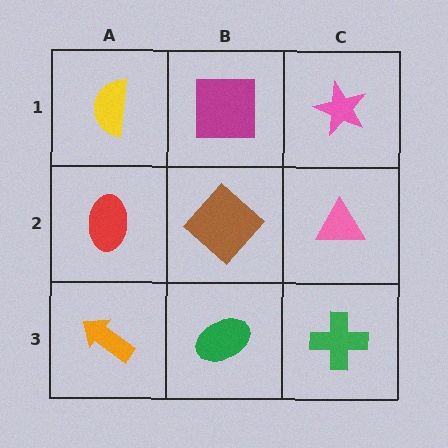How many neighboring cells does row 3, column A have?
2.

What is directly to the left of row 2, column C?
A brown diamond.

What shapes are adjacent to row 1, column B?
A brown diamond (row 2, column B), a yellow semicircle (row 1, column A), a pink star (row 1, column C).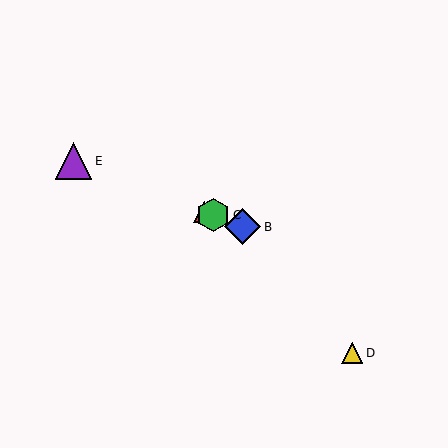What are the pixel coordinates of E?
Object E is at (74, 161).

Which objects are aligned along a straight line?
Objects A, B, C, E are aligned along a straight line.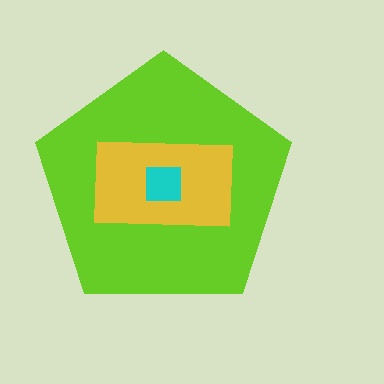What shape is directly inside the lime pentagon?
The yellow rectangle.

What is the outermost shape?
The lime pentagon.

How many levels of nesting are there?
3.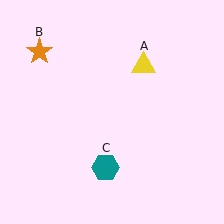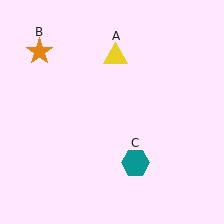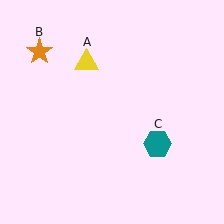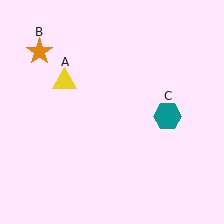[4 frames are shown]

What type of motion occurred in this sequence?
The yellow triangle (object A), teal hexagon (object C) rotated counterclockwise around the center of the scene.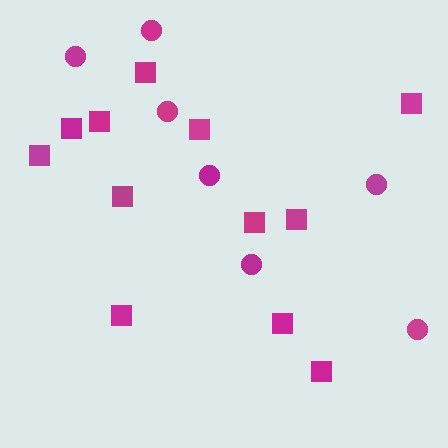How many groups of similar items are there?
There are 2 groups: one group of circles (7) and one group of squares (12).